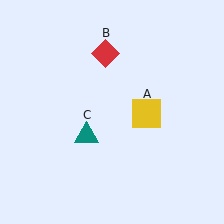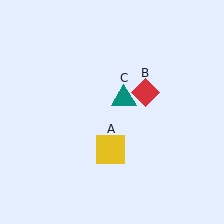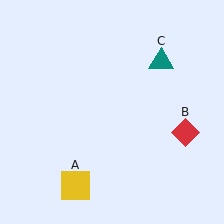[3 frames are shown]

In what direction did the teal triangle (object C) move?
The teal triangle (object C) moved up and to the right.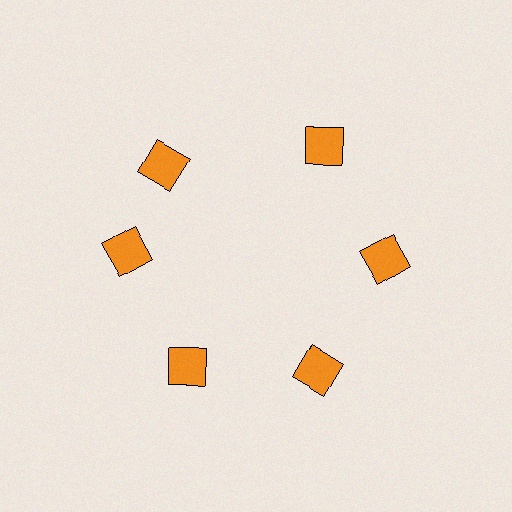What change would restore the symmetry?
The symmetry would be restored by rotating it back into even spacing with its neighbors so that all 6 squares sit at equal angles and equal distance from the center.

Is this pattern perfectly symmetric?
No. The 6 orange squares are arranged in a ring, but one element near the 11 o'clock position is rotated out of alignment along the ring, breaking the 6-fold rotational symmetry.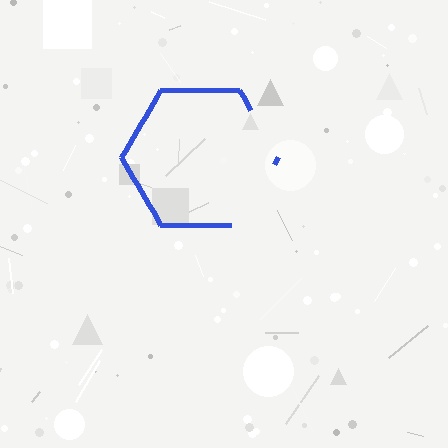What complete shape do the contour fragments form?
The contour fragments form a hexagon.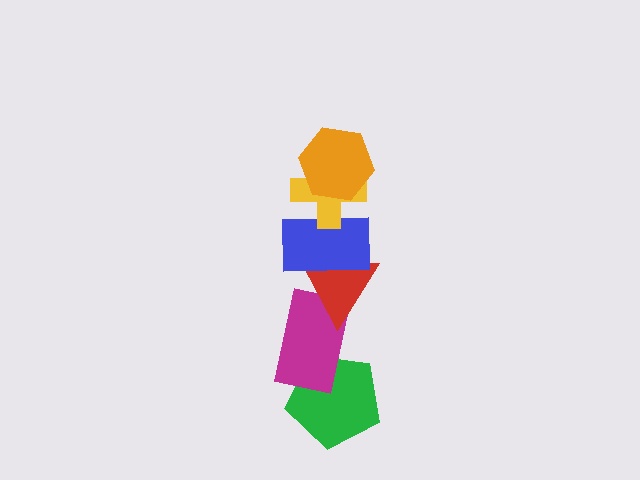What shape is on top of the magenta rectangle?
The red triangle is on top of the magenta rectangle.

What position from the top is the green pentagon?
The green pentagon is 6th from the top.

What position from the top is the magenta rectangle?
The magenta rectangle is 5th from the top.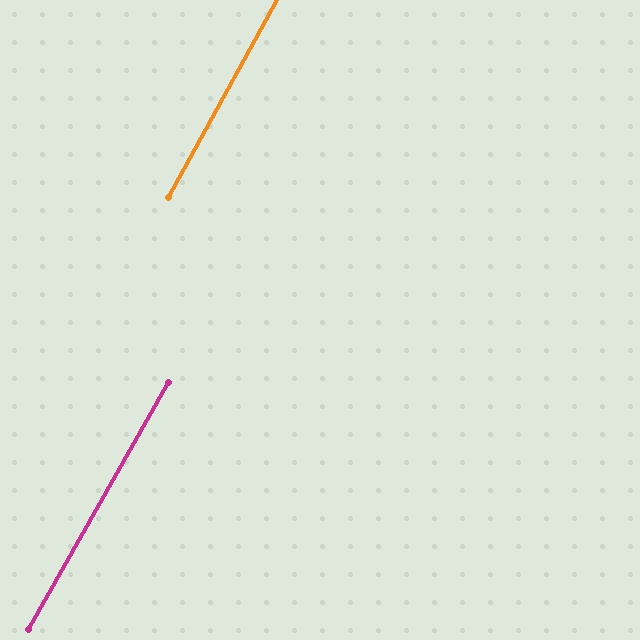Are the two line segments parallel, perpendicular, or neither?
Parallel — their directions differ by only 0.8°.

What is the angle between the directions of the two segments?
Approximately 1 degree.